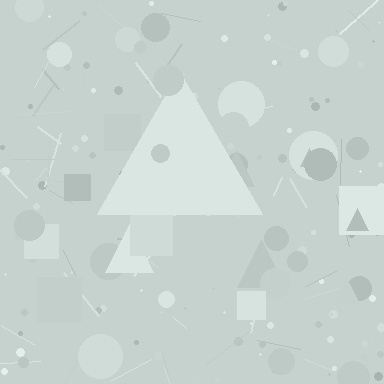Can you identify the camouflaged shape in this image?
The camouflaged shape is a triangle.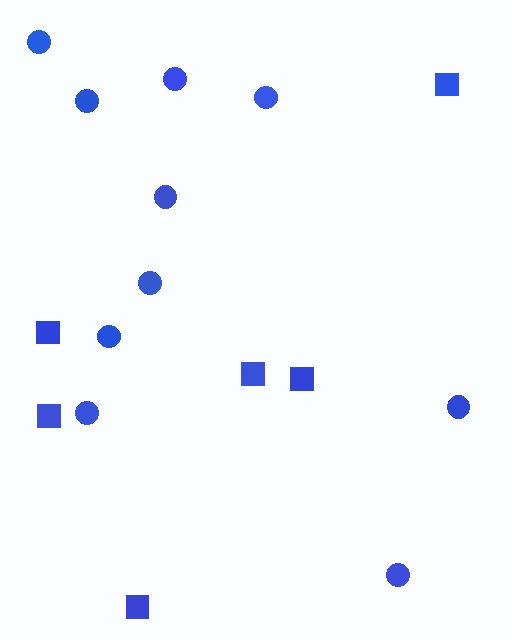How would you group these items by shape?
There are 2 groups: one group of squares (6) and one group of circles (10).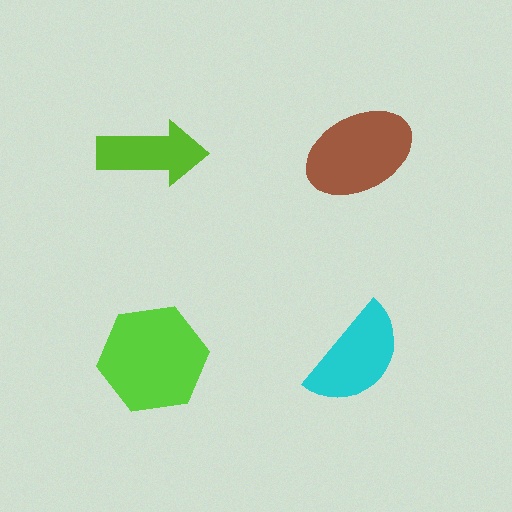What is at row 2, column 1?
A lime hexagon.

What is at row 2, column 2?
A cyan semicircle.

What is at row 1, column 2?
A brown ellipse.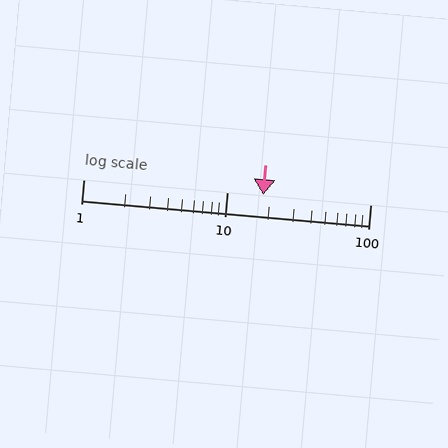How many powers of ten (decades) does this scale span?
The scale spans 2 decades, from 1 to 100.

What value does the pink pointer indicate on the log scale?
The pointer indicates approximately 18.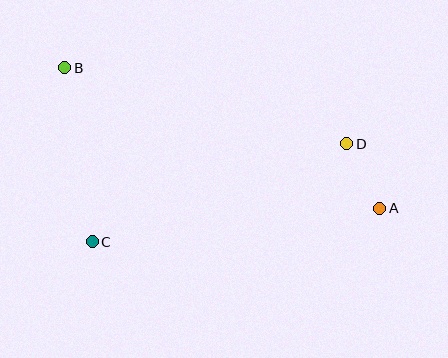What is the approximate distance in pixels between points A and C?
The distance between A and C is approximately 289 pixels.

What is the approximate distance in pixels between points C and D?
The distance between C and D is approximately 273 pixels.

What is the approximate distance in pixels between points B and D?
The distance between B and D is approximately 292 pixels.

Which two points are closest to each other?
Points A and D are closest to each other.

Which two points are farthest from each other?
Points A and B are farthest from each other.